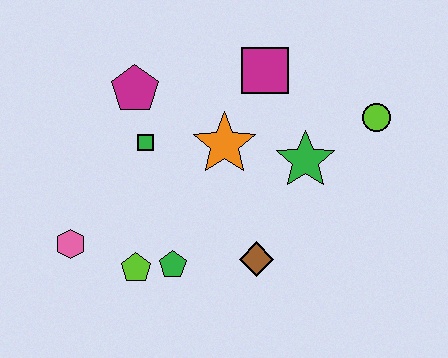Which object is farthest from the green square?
The lime circle is farthest from the green square.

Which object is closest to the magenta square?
The orange star is closest to the magenta square.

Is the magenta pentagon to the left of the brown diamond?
Yes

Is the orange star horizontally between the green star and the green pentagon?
Yes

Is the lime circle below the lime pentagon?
No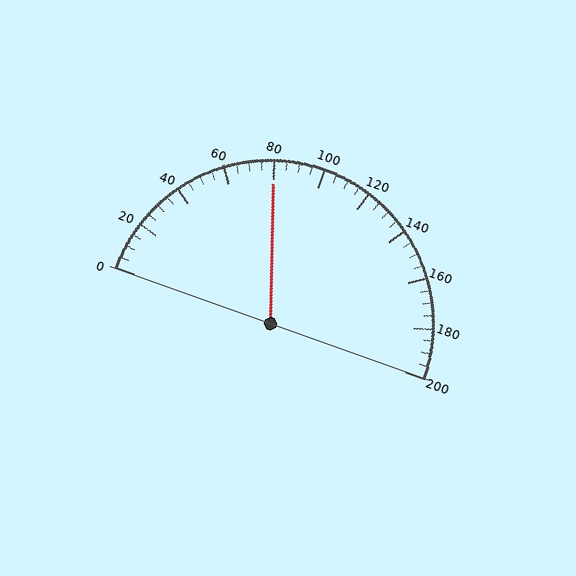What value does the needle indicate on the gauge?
The needle indicates approximately 80.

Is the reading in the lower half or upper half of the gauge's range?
The reading is in the lower half of the range (0 to 200).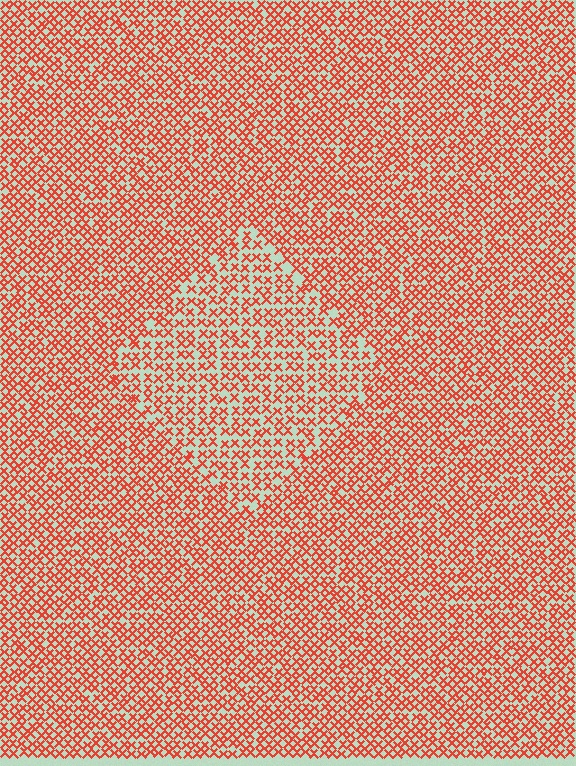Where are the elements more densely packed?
The elements are more densely packed outside the diamond boundary.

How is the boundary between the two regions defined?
The boundary is defined by a change in element density (approximately 1.4x ratio). All elements are the same color, size, and shape.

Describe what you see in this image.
The image contains small red elements arranged at two different densities. A diamond-shaped region is visible where the elements are less densely packed than the surrounding area.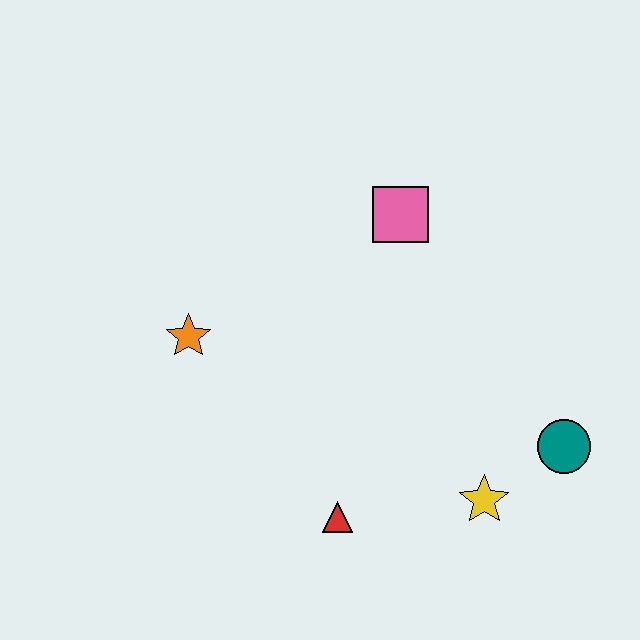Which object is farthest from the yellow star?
The orange star is farthest from the yellow star.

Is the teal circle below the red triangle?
No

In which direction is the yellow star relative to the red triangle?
The yellow star is to the right of the red triangle.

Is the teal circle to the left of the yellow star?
No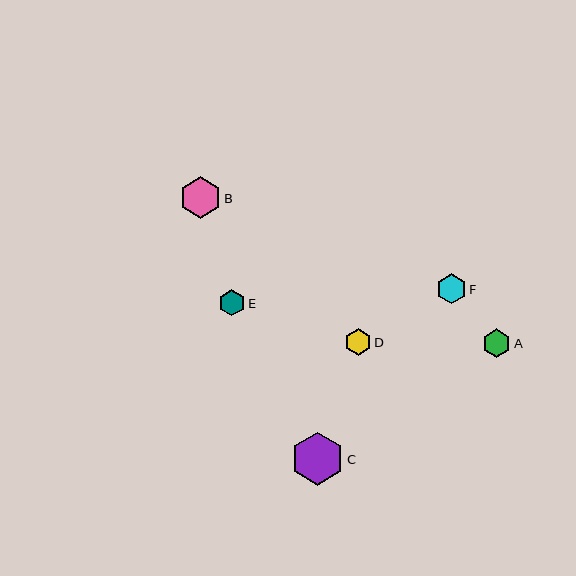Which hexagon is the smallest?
Hexagon E is the smallest with a size of approximately 26 pixels.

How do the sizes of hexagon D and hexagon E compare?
Hexagon D and hexagon E are approximately the same size.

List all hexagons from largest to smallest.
From largest to smallest: C, B, F, A, D, E.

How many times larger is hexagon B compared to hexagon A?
Hexagon B is approximately 1.5 times the size of hexagon A.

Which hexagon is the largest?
Hexagon C is the largest with a size of approximately 53 pixels.